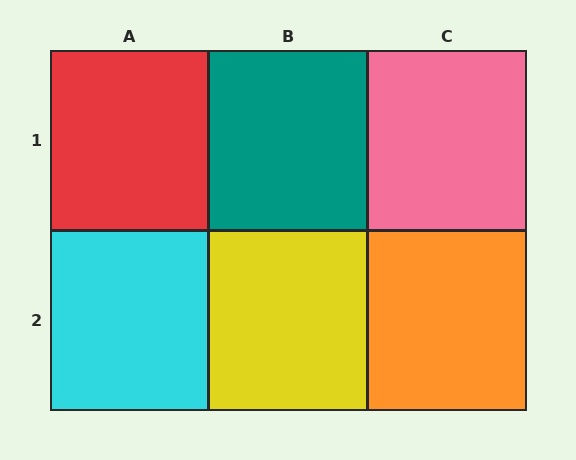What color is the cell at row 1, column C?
Pink.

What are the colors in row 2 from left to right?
Cyan, yellow, orange.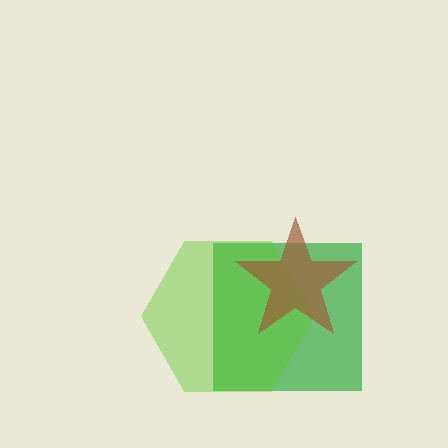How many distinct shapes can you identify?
There are 3 distinct shapes: a green square, a lime hexagon, a brown star.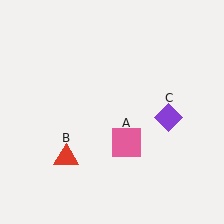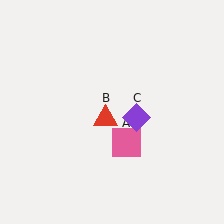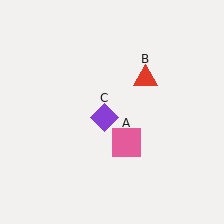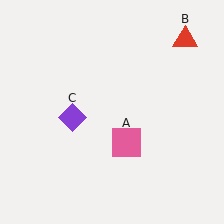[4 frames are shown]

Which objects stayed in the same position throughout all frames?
Pink square (object A) remained stationary.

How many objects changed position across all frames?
2 objects changed position: red triangle (object B), purple diamond (object C).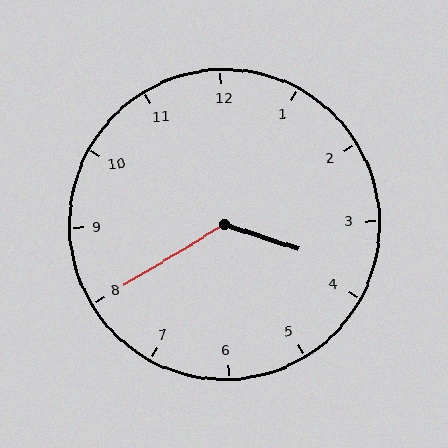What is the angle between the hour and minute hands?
Approximately 130 degrees.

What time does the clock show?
3:40.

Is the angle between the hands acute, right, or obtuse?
It is obtuse.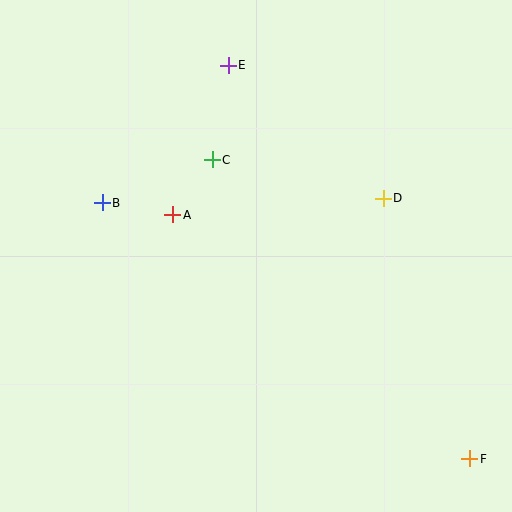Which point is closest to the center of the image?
Point A at (173, 215) is closest to the center.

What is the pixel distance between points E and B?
The distance between E and B is 187 pixels.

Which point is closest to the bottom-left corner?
Point B is closest to the bottom-left corner.